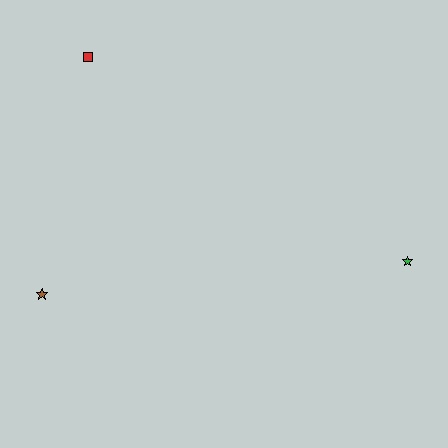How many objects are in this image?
There are 3 objects.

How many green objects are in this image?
There is 1 green object.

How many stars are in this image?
There are 2 stars.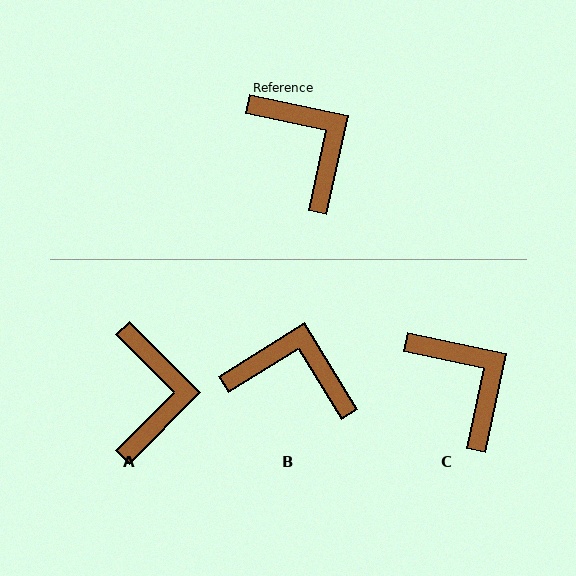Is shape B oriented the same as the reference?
No, it is off by about 44 degrees.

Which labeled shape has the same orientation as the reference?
C.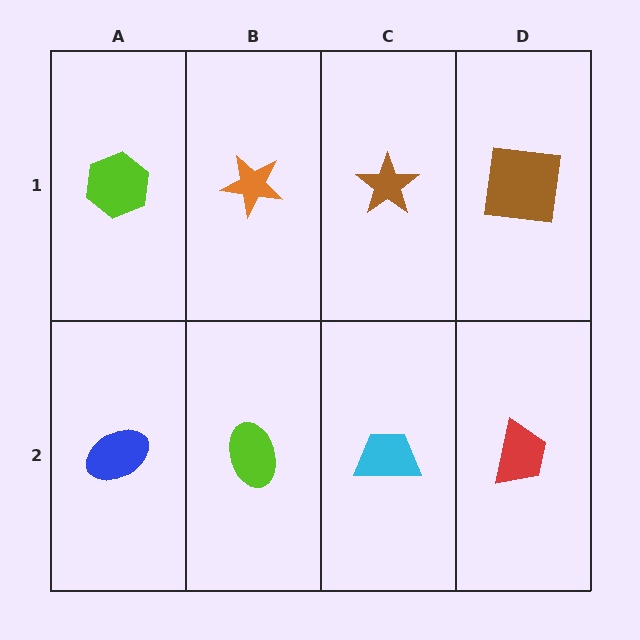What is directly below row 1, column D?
A red trapezoid.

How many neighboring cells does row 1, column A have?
2.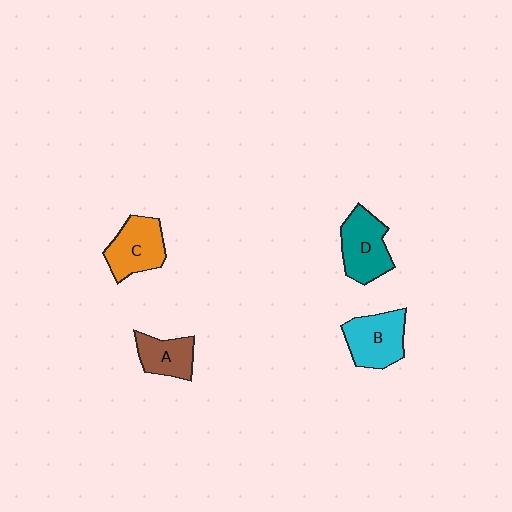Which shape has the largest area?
Shape B (cyan).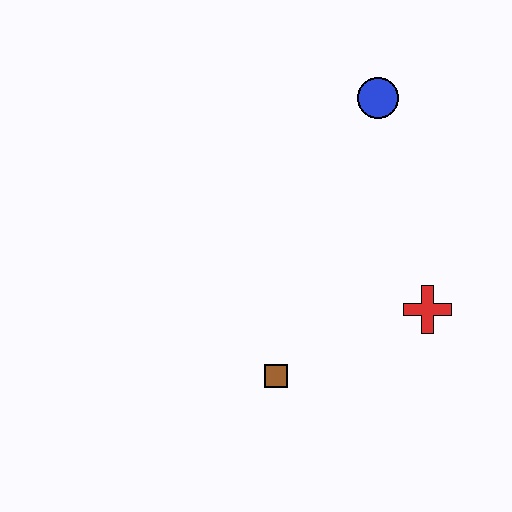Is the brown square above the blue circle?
No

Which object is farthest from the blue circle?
The brown square is farthest from the blue circle.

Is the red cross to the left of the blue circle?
No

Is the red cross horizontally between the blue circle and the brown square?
No